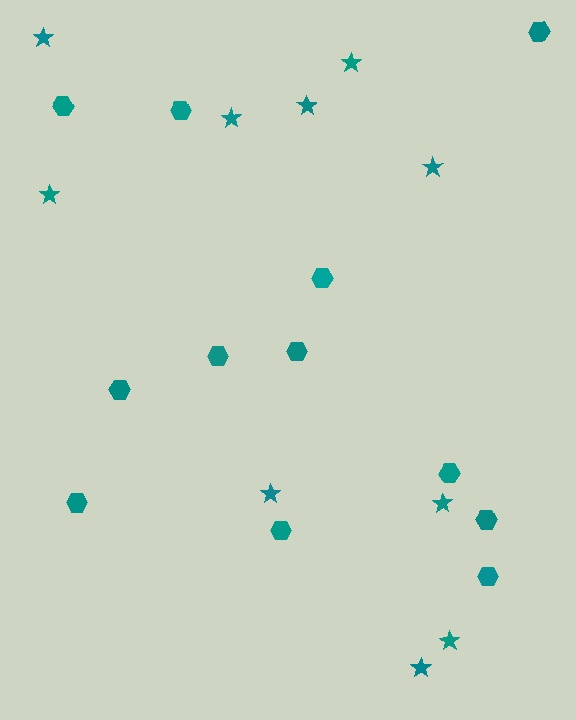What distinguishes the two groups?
There are 2 groups: one group of stars (10) and one group of hexagons (12).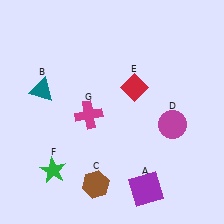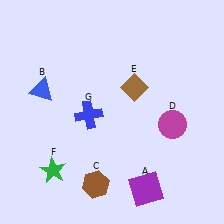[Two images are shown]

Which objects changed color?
B changed from teal to blue. E changed from red to brown. G changed from magenta to blue.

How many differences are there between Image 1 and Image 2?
There are 3 differences between the two images.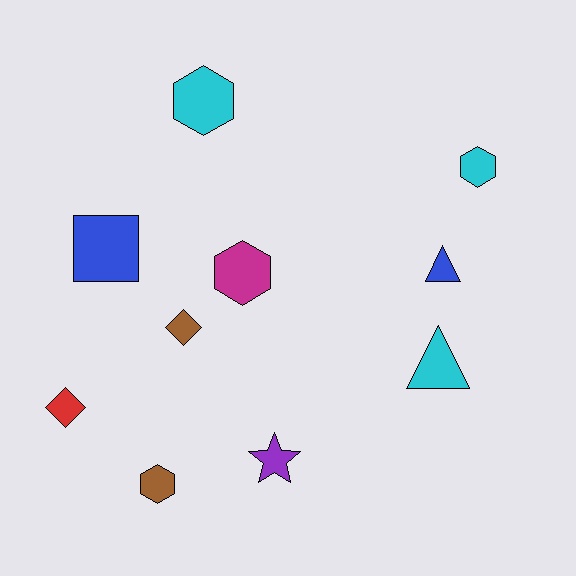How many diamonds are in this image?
There are 2 diamonds.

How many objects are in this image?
There are 10 objects.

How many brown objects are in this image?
There are 2 brown objects.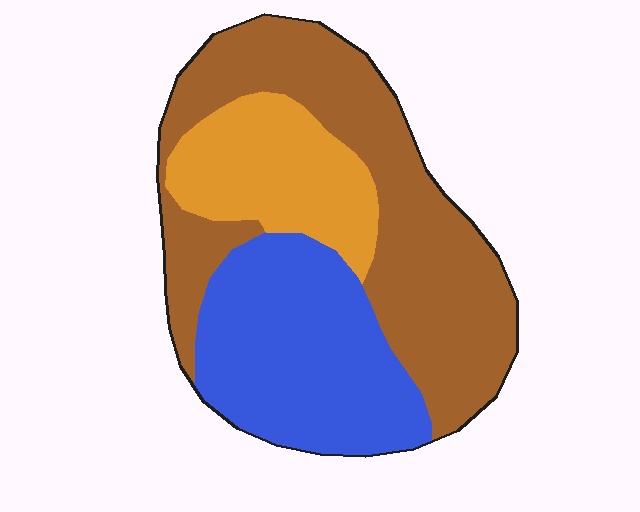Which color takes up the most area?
Brown, at roughly 50%.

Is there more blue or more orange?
Blue.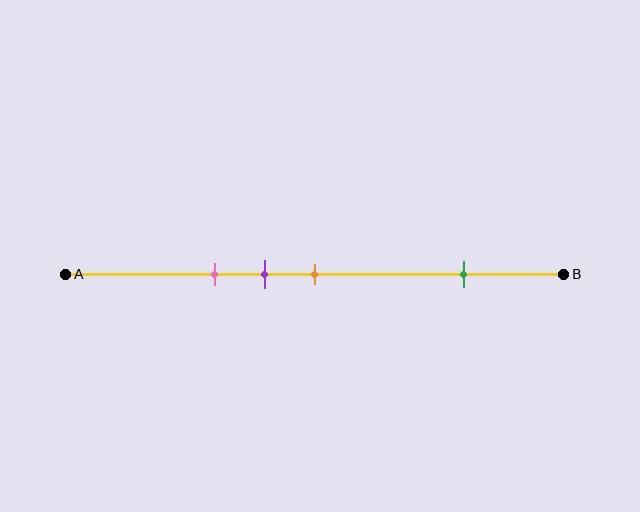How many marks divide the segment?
There are 4 marks dividing the segment.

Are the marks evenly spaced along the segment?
No, the marks are not evenly spaced.